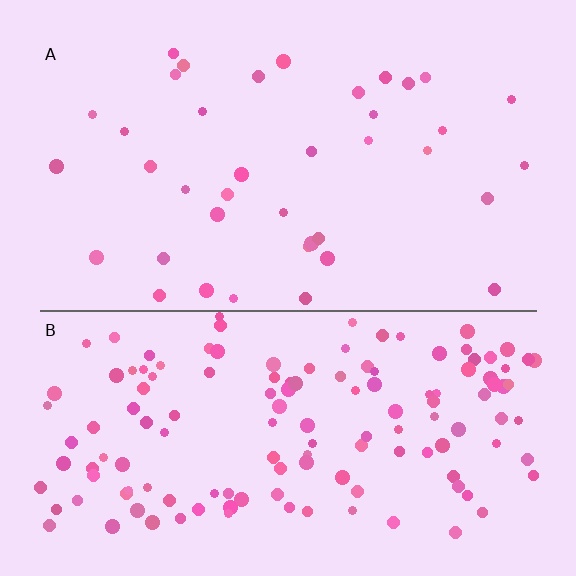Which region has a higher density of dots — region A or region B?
B (the bottom).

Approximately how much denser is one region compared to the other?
Approximately 3.6× — region B over region A.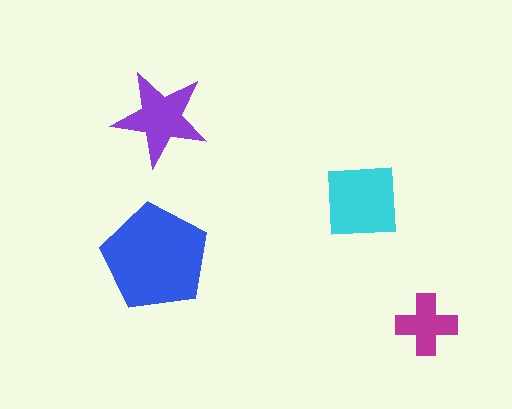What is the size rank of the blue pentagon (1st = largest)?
1st.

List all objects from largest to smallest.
The blue pentagon, the cyan square, the purple star, the magenta cross.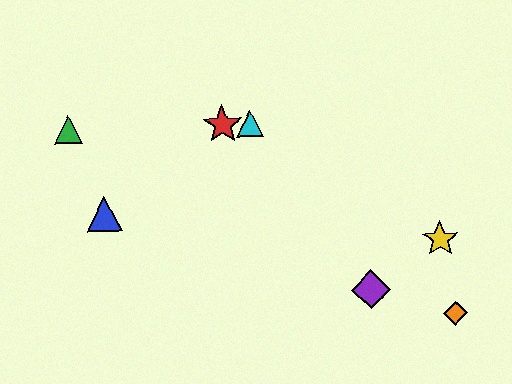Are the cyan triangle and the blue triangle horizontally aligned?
No, the cyan triangle is at y≈124 and the blue triangle is at y≈214.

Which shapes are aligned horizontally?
The red star, the green triangle, the cyan triangle are aligned horizontally.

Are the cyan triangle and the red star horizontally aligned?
Yes, both are at y≈124.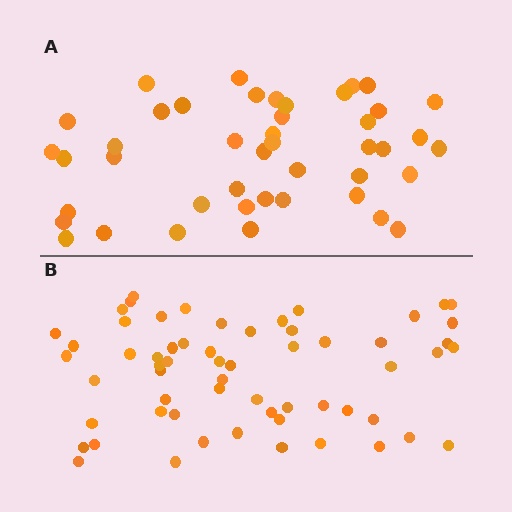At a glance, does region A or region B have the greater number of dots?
Region B (the bottom region) has more dots.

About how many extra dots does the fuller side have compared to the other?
Region B has approximately 15 more dots than region A.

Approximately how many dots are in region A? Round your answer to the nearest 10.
About 40 dots. (The exact count is 44, which rounds to 40.)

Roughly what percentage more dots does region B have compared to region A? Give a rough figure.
About 35% more.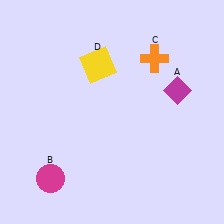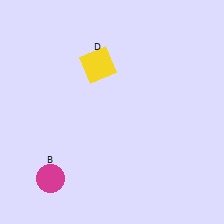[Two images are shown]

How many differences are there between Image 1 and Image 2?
There are 2 differences between the two images.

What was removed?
The orange cross (C), the magenta diamond (A) were removed in Image 2.